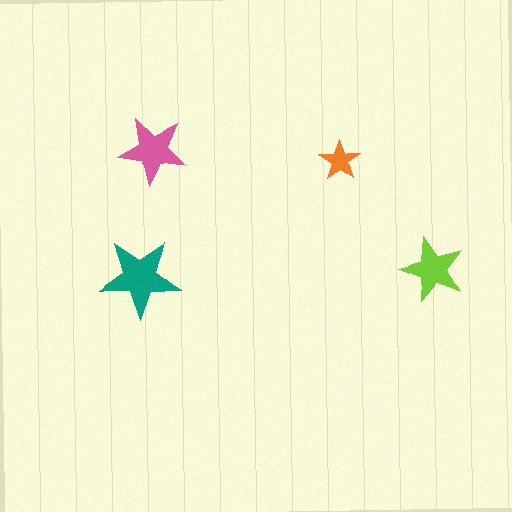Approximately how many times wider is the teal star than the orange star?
About 2 times wider.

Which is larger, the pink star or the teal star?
The teal one.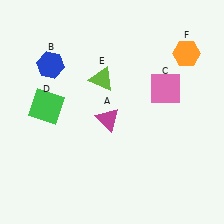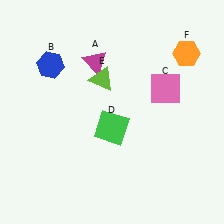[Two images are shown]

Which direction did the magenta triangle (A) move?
The magenta triangle (A) moved up.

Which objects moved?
The objects that moved are: the magenta triangle (A), the green square (D).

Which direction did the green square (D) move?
The green square (D) moved right.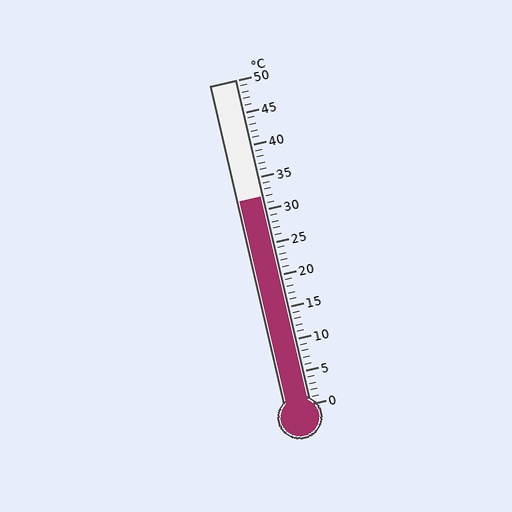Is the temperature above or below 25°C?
The temperature is above 25°C.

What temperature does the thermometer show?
The thermometer shows approximately 32°C.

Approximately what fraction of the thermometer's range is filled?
The thermometer is filled to approximately 65% of its range.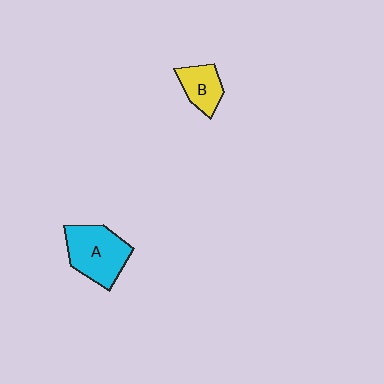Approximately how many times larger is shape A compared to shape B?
Approximately 1.8 times.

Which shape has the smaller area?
Shape B (yellow).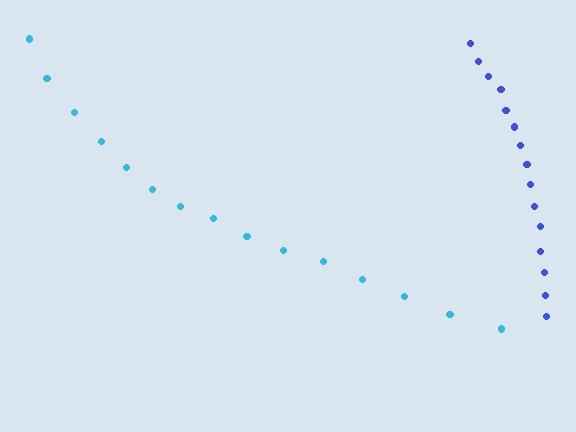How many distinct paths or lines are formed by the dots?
There are 2 distinct paths.